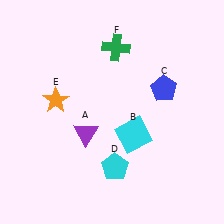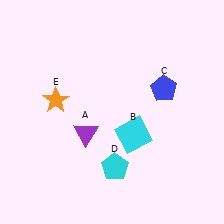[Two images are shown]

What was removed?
The green cross (F) was removed in Image 2.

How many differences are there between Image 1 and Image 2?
There is 1 difference between the two images.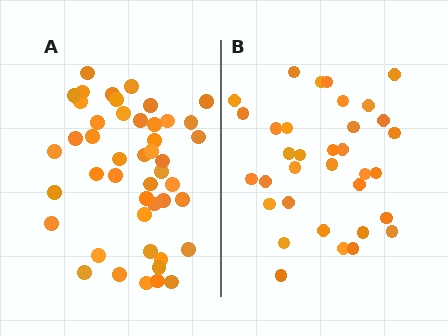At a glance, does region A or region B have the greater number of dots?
Region A (the left region) has more dots.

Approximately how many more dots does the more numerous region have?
Region A has roughly 12 or so more dots than region B.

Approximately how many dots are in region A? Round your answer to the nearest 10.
About 50 dots. (The exact count is 46, which rounds to 50.)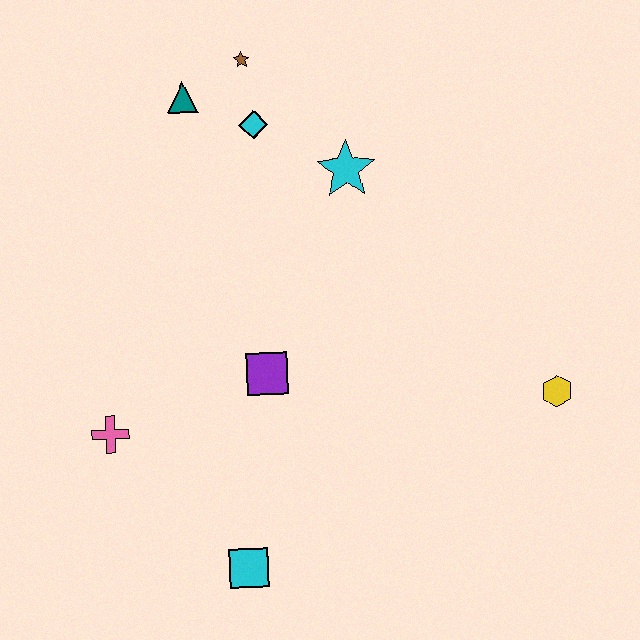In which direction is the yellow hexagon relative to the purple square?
The yellow hexagon is to the right of the purple square.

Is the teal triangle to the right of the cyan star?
No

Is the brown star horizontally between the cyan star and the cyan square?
Yes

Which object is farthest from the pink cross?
The yellow hexagon is farthest from the pink cross.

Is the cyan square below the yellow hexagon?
Yes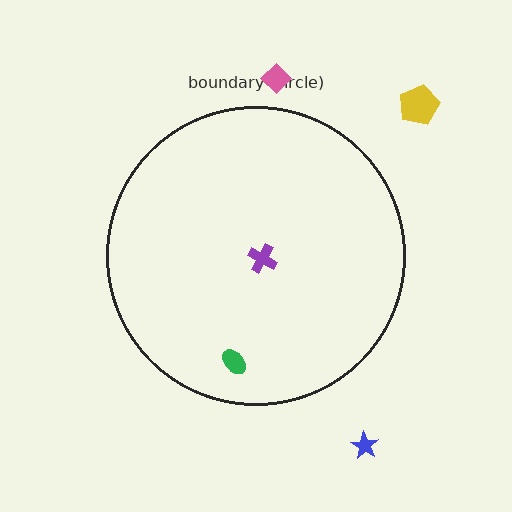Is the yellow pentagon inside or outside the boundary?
Outside.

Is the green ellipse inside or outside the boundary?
Inside.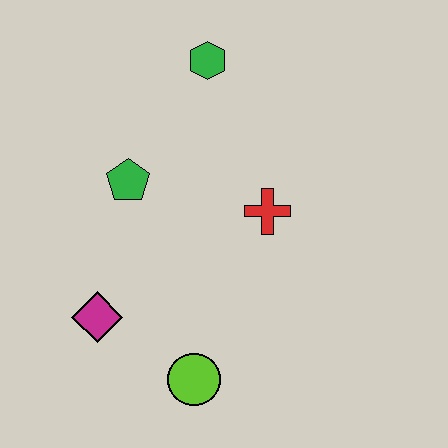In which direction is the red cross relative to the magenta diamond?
The red cross is to the right of the magenta diamond.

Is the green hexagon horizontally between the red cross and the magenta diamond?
Yes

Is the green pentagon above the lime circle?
Yes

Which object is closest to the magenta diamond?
The lime circle is closest to the magenta diamond.